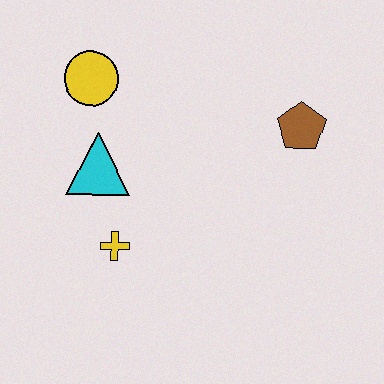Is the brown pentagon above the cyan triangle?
Yes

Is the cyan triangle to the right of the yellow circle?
Yes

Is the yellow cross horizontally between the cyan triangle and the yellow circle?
No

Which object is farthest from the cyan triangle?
The brown pentagon is farthest from the cyan triangle.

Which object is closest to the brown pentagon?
The cyan triangle is closest to the brown pentagon.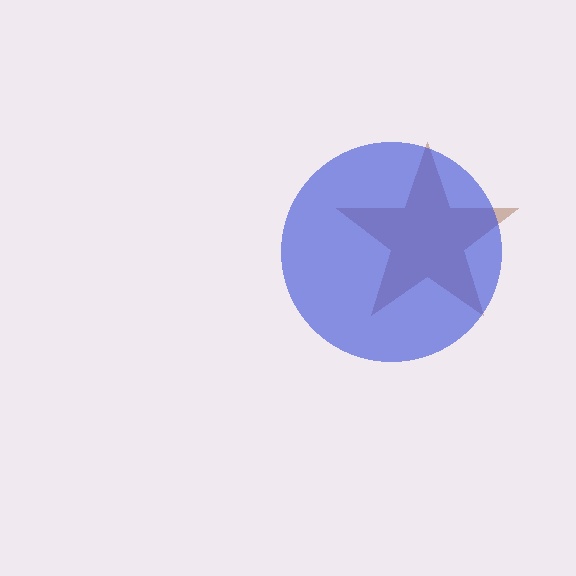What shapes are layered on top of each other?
The layered shapes are: a brown star, a blue circle.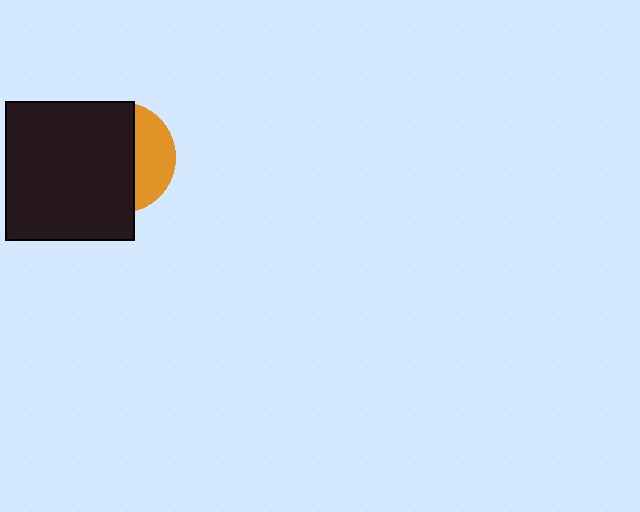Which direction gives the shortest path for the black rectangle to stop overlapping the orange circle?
Moving left gives the shortest separation.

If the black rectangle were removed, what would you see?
You would see the complete orange circle.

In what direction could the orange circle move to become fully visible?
The orange circle could move right. That would shift it out from behind the black rectangle entirely.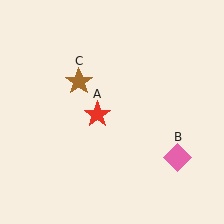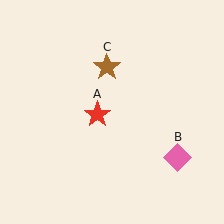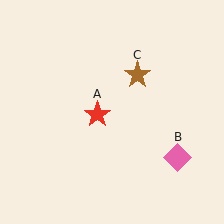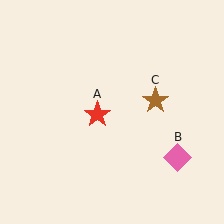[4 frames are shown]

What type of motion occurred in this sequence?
The brown star (object C) rotated clockwise around the center of the scene.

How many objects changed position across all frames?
1 object changed position: brown star (object C).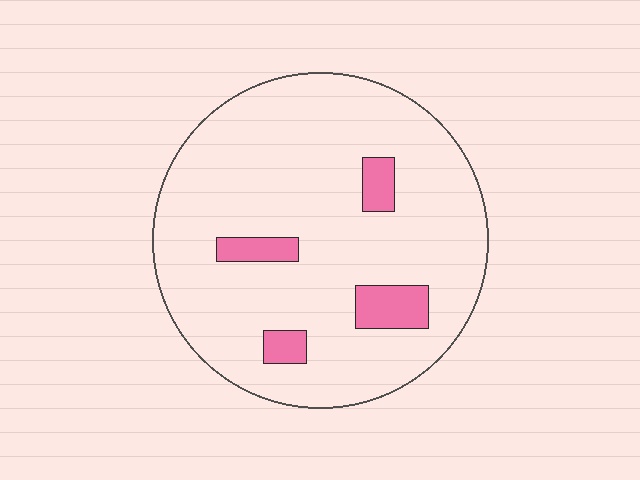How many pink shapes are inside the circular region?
4.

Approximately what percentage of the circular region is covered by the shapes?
Approximately 10%.